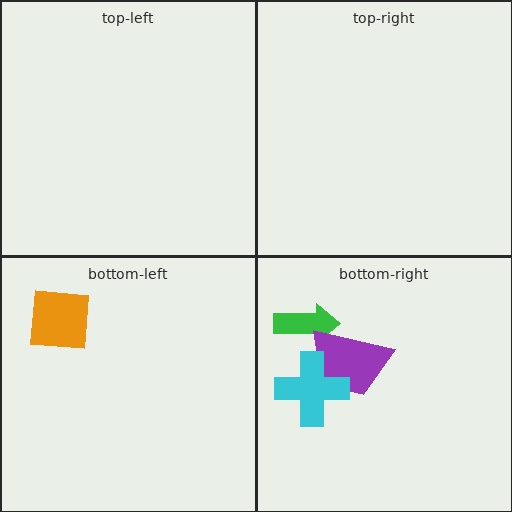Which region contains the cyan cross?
The bottom-right region.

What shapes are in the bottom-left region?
The orange square.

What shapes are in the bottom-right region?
The green arrow, the purple trapezoid, the cyan cross.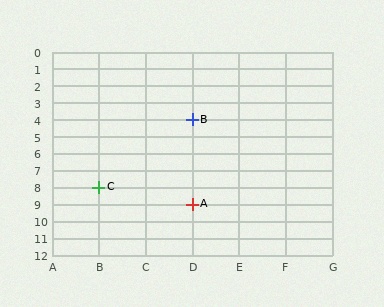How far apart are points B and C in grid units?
Points B and C are 2 columns and 4 rows apart (about 4.5 grid units diagonally).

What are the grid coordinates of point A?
Point A is at grid coordinates (D, 9).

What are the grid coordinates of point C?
Point C is at grid coordinates (B, 8).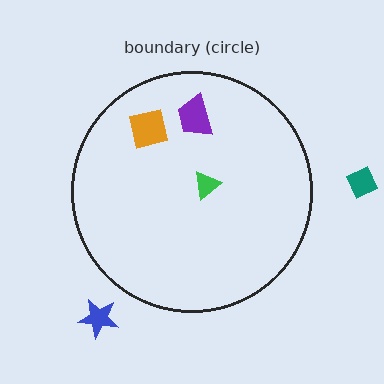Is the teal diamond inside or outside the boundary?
Outside.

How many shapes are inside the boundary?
3 inside, 2 outside.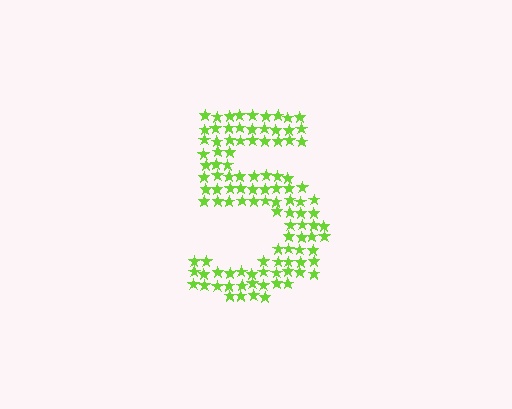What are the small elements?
The small elements are stars.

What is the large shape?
The large shape is the digit 5.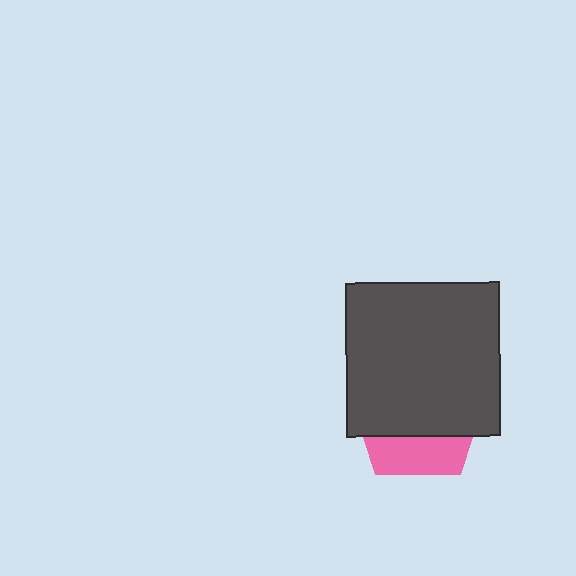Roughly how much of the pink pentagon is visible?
A small part of it is visible (roughly 30%).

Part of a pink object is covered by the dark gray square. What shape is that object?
It is a pentagon.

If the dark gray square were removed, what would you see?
You would see the complete pink pentagon.